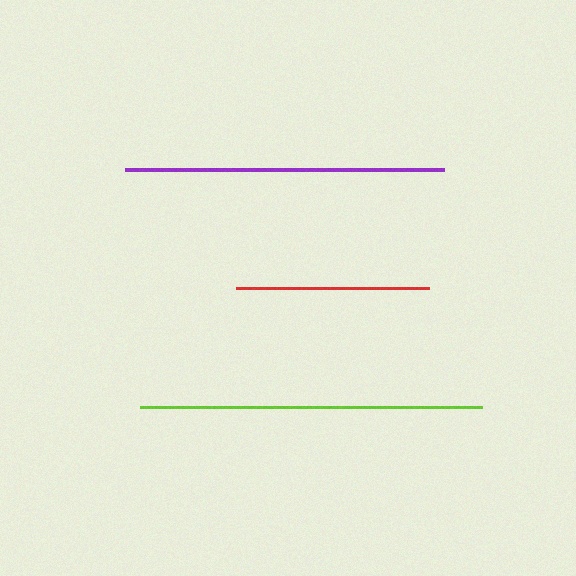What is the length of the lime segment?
The lime segment is approximately 341 pixels long.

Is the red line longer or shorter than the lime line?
The lime line is longer than the red line.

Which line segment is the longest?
The lime line is the longest at approximately 341 pixels.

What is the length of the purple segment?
The purple segment is approximately 319 pixels long.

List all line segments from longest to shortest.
From longest to shortest: lime, purple, red.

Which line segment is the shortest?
The red line is the shortest at approximately 192 pixels.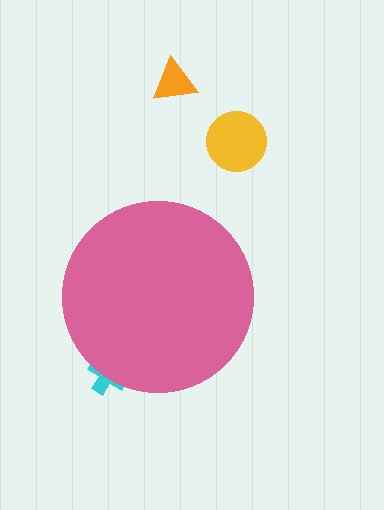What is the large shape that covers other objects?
A pink circle.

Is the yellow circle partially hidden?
No, the yellow circle is fully visible.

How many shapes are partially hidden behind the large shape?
1 shape is partially hidden.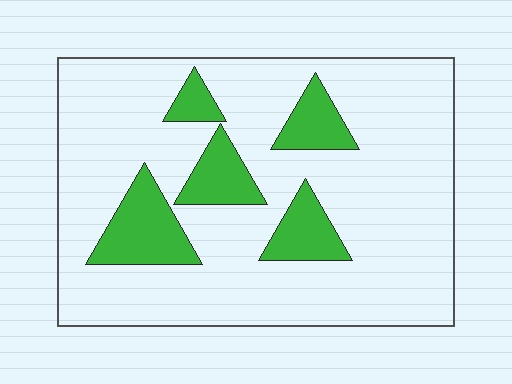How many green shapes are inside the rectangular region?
5.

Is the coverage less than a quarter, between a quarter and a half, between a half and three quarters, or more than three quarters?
Less than a quarter.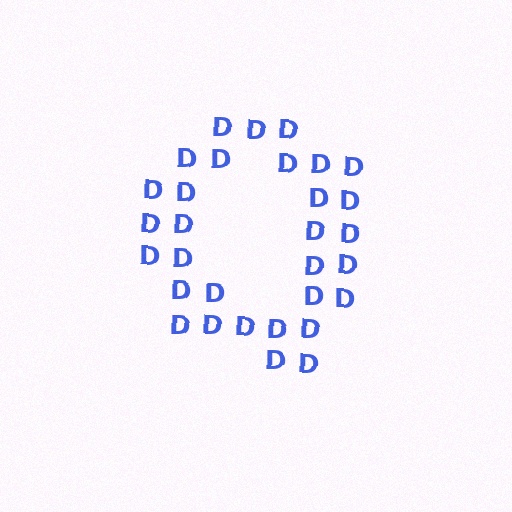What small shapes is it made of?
It is made of small letter D's.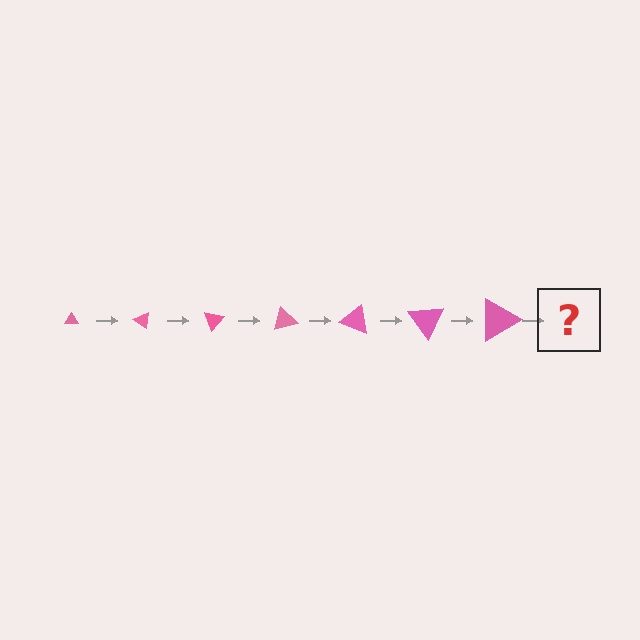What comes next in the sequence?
The next element should be a triangle, larger than the previous one and rotated 245 degrees from the start.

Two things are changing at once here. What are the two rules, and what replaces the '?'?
The two rules are that the triangle grows larger each step and it rotates 35 degrees each step. The '?' should be a triangle, larger than the previous one and rotated 245 degrees from the start.